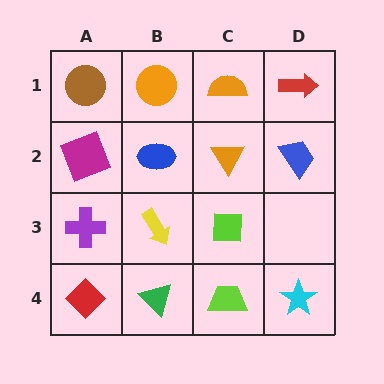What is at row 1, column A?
A brown circle.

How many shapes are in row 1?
4 shapes.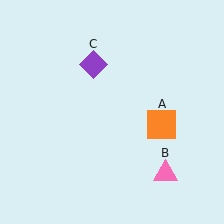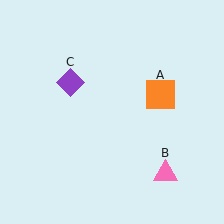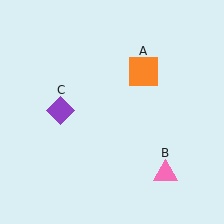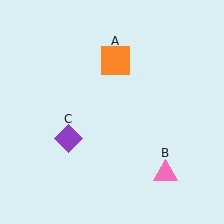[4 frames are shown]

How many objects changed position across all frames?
2 objects changed position: orange square (object A), purple diamond (object C).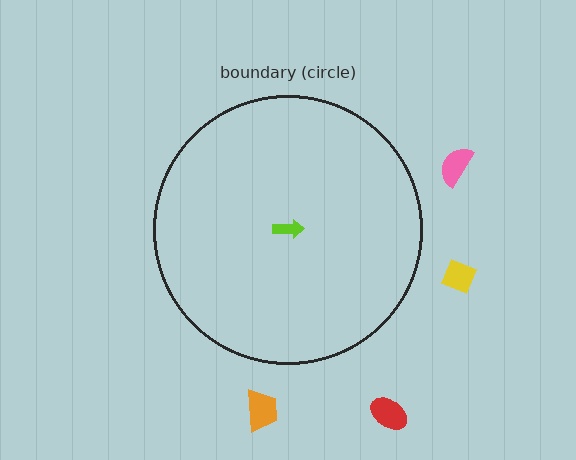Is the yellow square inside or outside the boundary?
Outside.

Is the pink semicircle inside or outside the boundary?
Outside.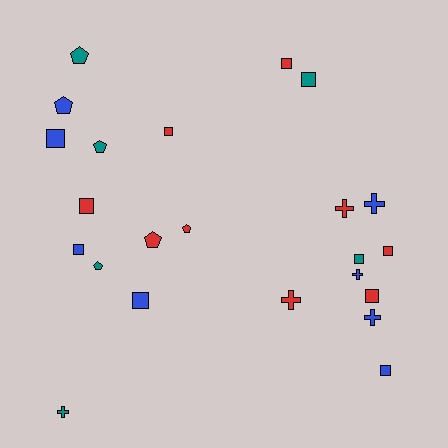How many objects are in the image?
There are 23 objects.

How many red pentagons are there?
There are 2 red pentagons.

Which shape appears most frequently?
Square, with 11 objects.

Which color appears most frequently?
Red, with 9 objects.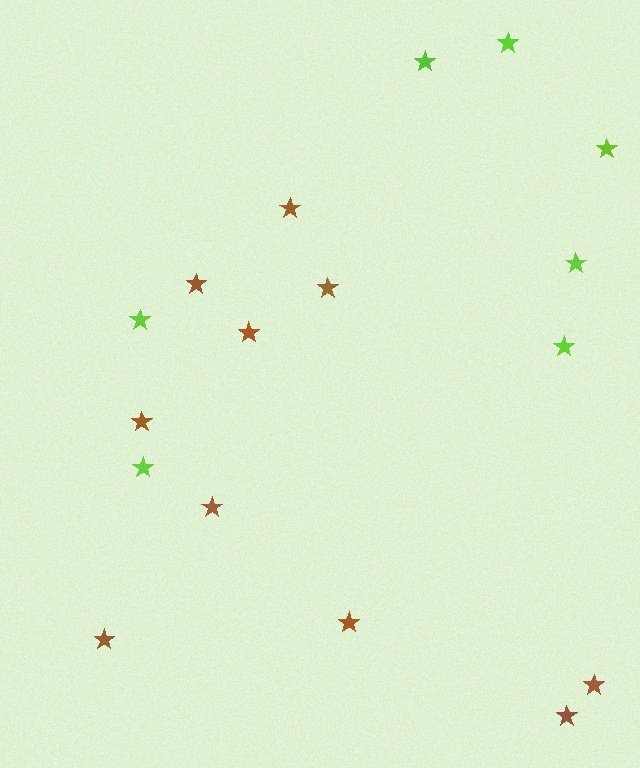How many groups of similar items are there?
There are 2 groups: one group of brown stars (10) and one group of lime stars (7).